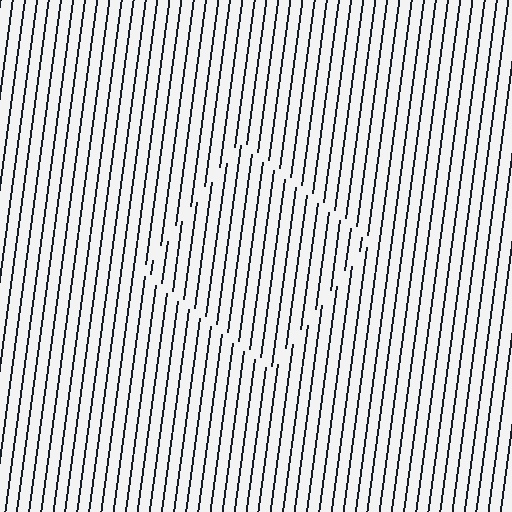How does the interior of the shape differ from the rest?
The interior of the shape contains the same grating, shifted by half a period — the contour is defined by the phase discontinuity where line-ends from the inner and outer gratings abut.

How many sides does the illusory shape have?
4 sides — the line-ends trace a square.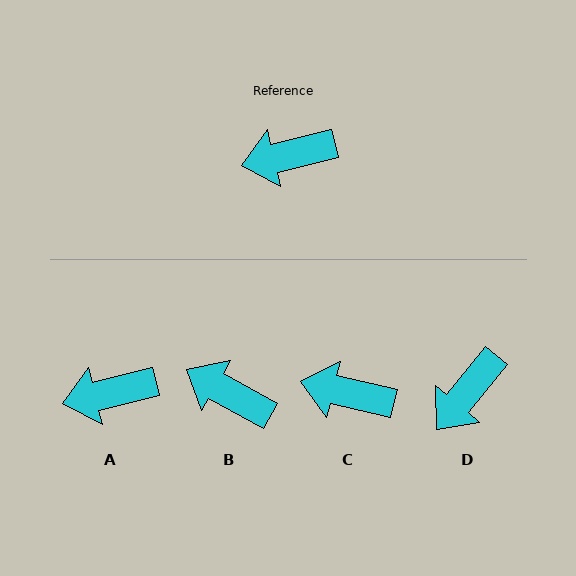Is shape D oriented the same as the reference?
No, it is off by about 38 degrees.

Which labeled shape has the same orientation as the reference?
A.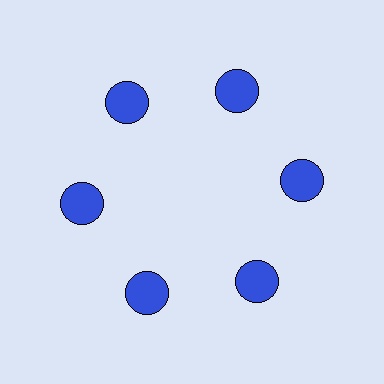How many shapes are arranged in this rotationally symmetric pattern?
There are 6 shapes, arranged in 6 groups of 1.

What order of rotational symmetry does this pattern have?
This pattern has 6-fold rotational symmetry.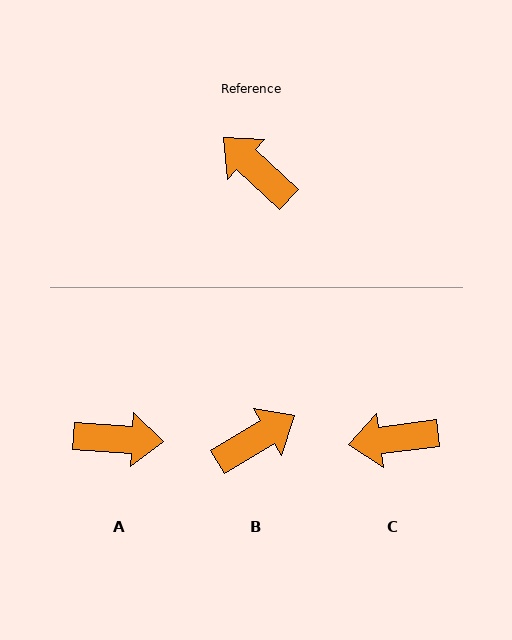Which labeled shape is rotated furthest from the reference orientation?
A, about 140 degrees away.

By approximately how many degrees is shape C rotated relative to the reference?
Approximately 50 degrees counter-clockwise.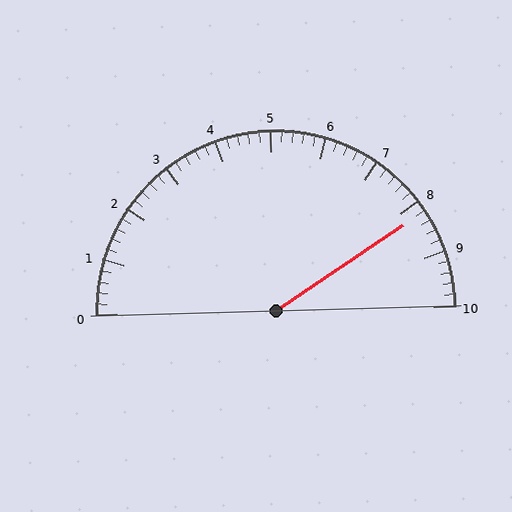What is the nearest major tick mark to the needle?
The nearest major tick mark is 8.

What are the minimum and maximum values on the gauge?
The gauge ranges from 0 to 10.